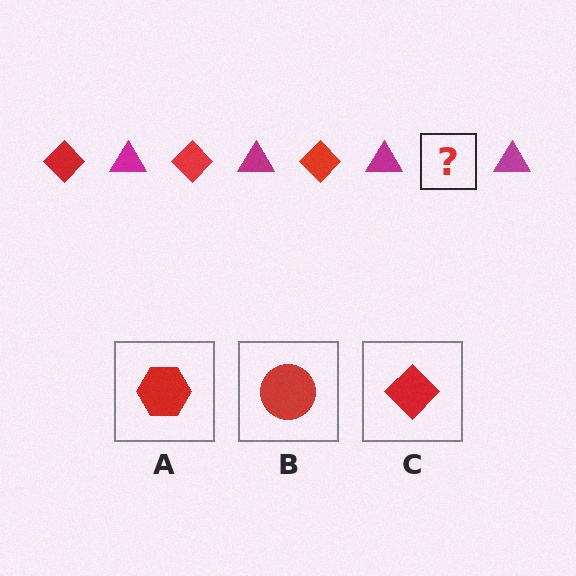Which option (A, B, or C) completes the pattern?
C.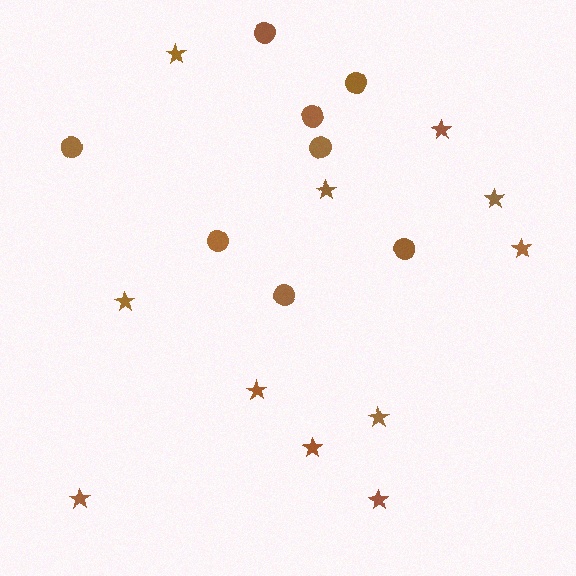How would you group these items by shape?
There are 2 groups: one group of stars (11) and one group of circles (8).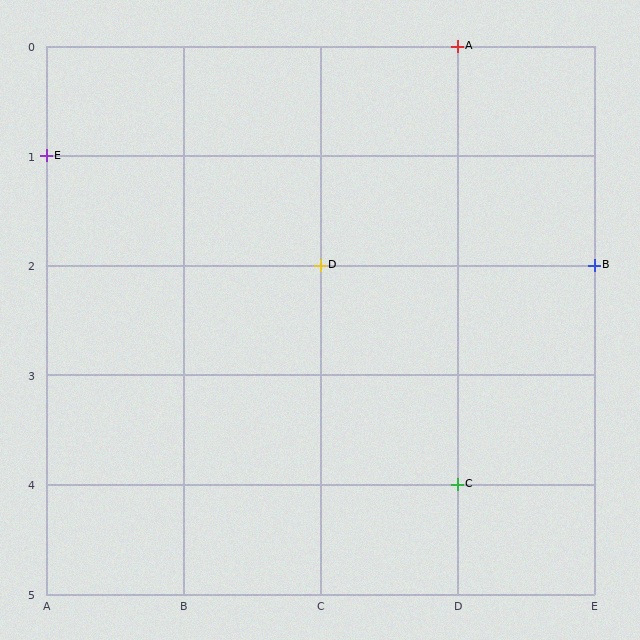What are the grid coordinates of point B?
Point B is at grid coordinates (E, 2).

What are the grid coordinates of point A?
Point A is at grid coordinates (D, 0).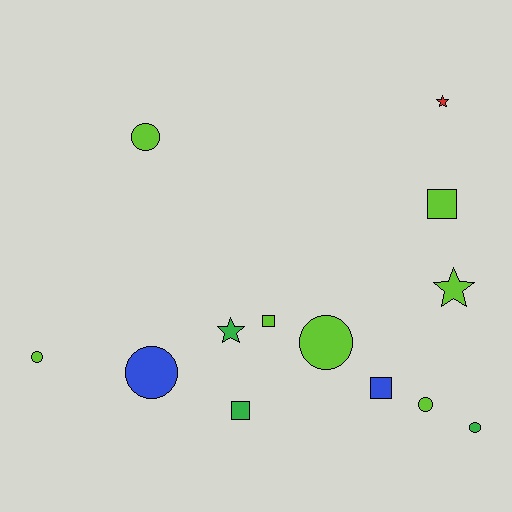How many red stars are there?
There is 1 red star.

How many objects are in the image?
There are 13 objects.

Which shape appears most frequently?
Circle, with 6 objects.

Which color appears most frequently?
Lime, with 7 objects.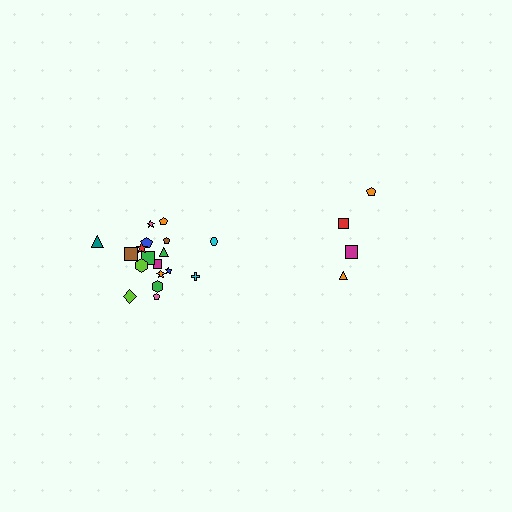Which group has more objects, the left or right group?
The left group.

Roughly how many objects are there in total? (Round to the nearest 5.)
Roughly 20 objects in total.